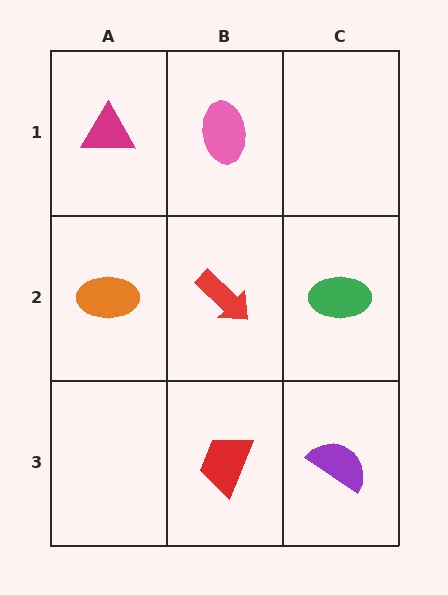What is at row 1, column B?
A pink ellipse.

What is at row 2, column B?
A red arrow.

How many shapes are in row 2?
3 shapes.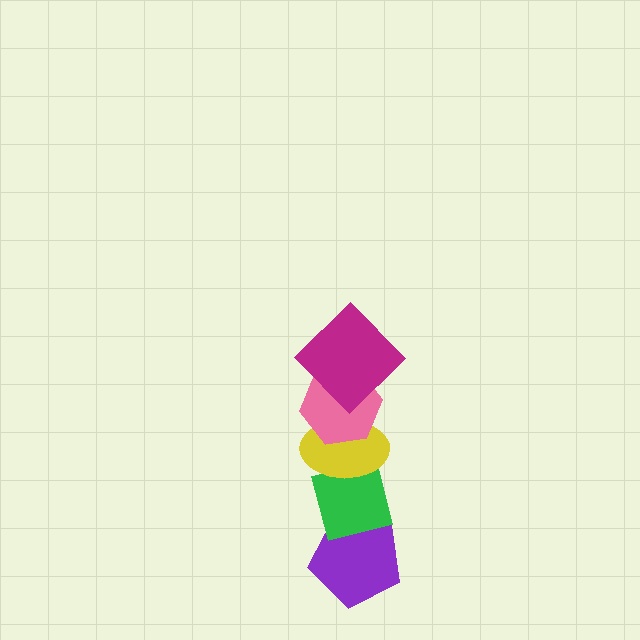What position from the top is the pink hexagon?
The pink hexagon is 2nd from the top.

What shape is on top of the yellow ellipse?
The pink hexagon is on top of the yellow ellipse.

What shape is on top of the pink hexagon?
The magenta diamond is on top of the pink hexagon.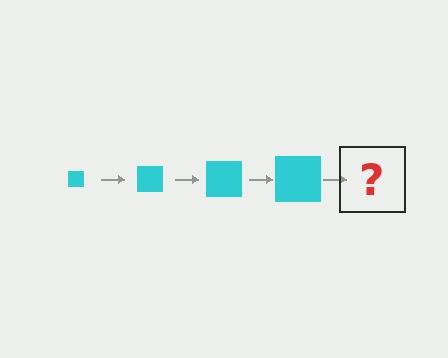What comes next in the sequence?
The next element should be a cyan square, larger than the previous one.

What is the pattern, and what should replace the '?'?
The pattern is that the square gets progressively larger each step. The '?' should be a cyan square, larger than the previous one.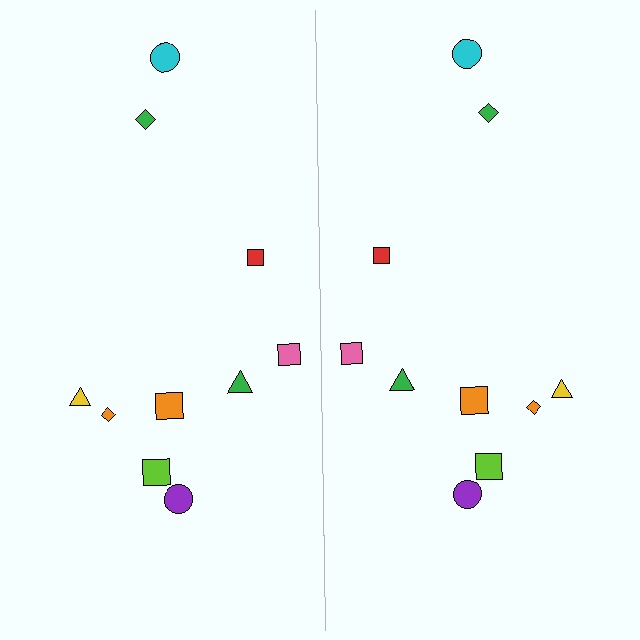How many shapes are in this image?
There are 20 shapes in this image.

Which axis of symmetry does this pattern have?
The pattern has a vertical axis of symmetry running through the center of the image.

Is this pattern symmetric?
Yes, this pattern has bilateral (reflection) symmetry.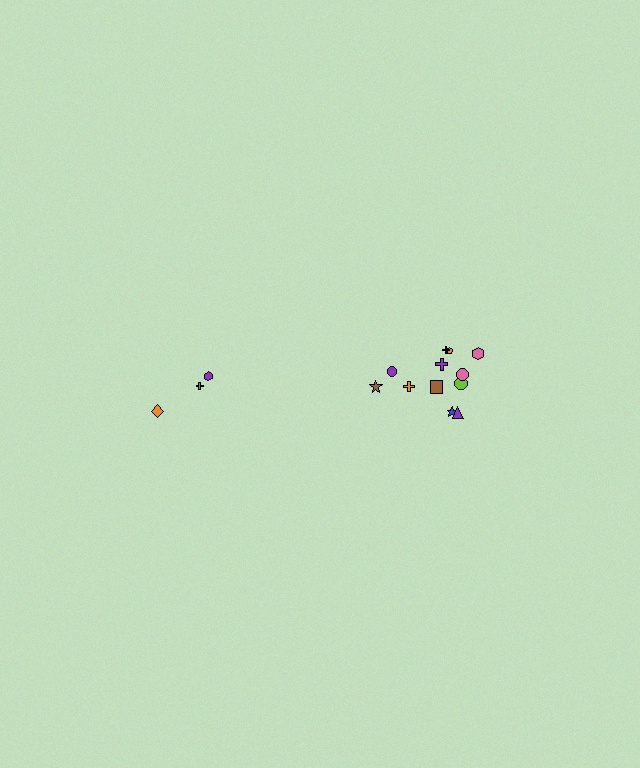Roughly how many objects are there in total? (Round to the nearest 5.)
Roughly 15 objects in total.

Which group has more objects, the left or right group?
The right group.